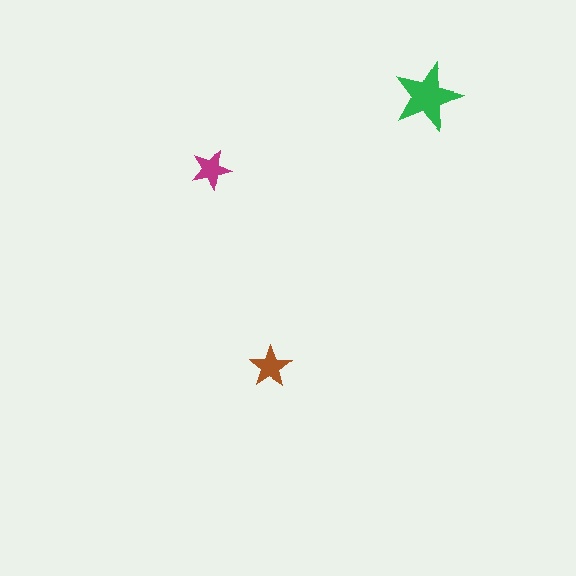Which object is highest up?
The green star is topmost.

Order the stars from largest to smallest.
the green one, the brown one, the magenta one.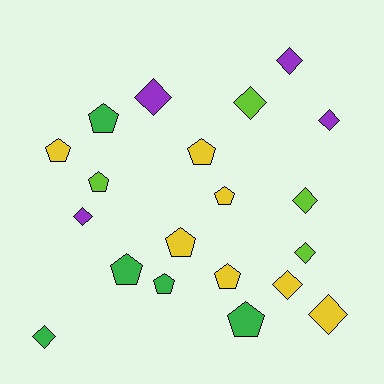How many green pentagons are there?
There are 4 green pentagons.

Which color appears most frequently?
Yellow, with 7 objects.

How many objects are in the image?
There are 20 objects.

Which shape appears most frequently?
Diamond, with 10 objects.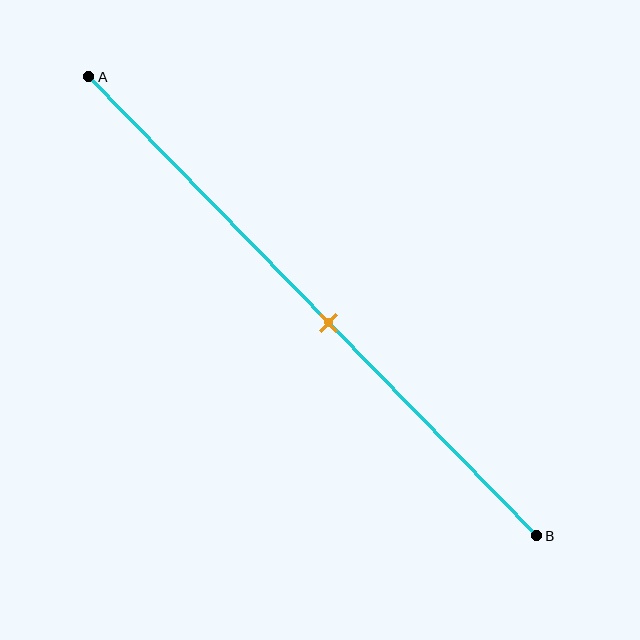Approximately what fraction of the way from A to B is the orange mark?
The orange mark is approximately 55% of the way from A to B.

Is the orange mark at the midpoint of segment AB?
No, the mark is at about 55% from A, not at the 50% midpoint.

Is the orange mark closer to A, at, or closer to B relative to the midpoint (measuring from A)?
The orange mark is closer to point B than the midpoint of segment AB.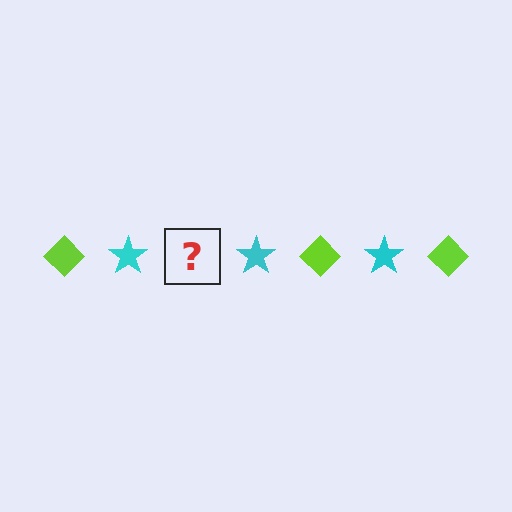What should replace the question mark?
The question mark should be replaced with a lime diamond.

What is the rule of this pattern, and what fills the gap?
The rule is that the pattern alternates between lime diamond and cyan star. The gap should be filled with a lime diamond.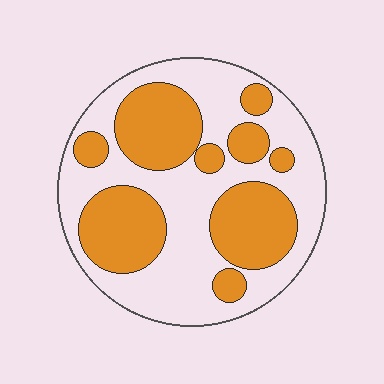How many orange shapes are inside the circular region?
9.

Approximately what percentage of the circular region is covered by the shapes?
Approximately 40%.